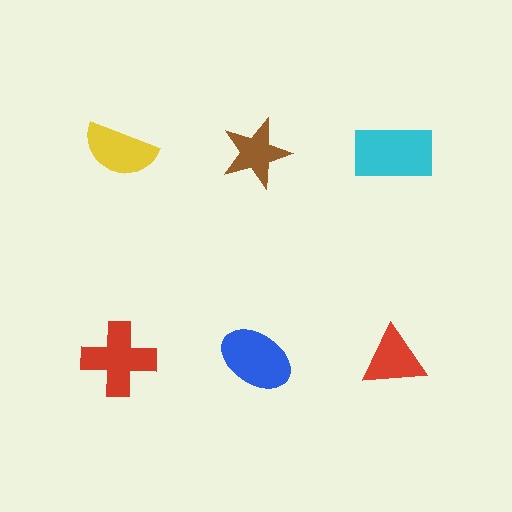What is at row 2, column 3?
A red triangle.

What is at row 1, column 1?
A yellow semicircle.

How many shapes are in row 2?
3 shapes.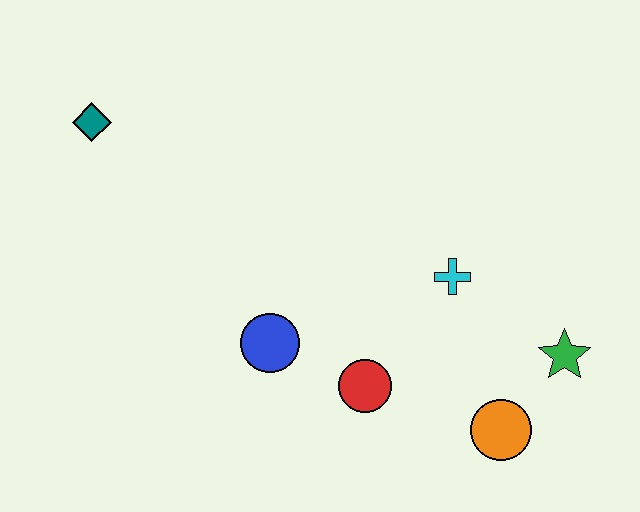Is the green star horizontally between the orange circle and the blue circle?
No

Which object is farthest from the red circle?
The teal diamond is farthest from the red circle.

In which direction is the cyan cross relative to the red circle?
The cyan cross is above the red circle.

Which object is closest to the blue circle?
The red circle is closest to the blue circle.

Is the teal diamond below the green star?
No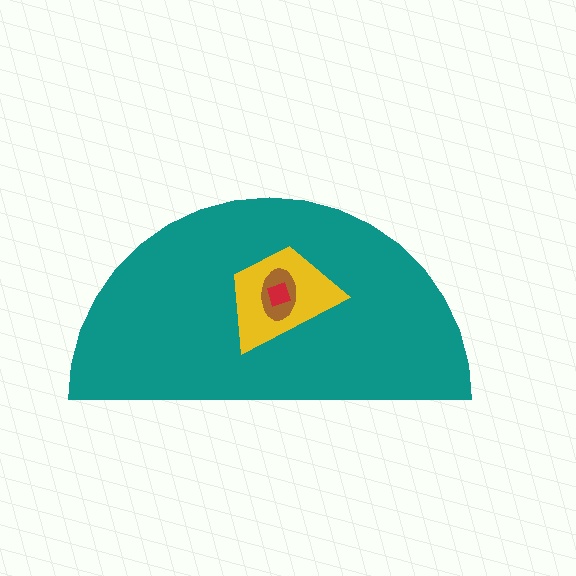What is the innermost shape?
The red diamond.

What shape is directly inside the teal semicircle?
The yellow trapezoid.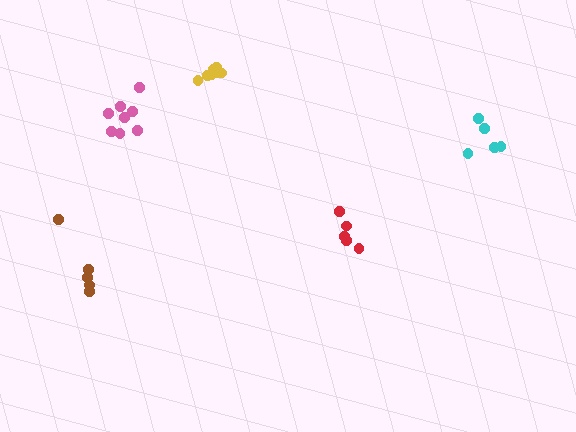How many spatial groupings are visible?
There are 5 spatial groupings.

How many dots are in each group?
Group 1: 7 dots, Group 2: 8 dots, Group 3: 5 dots, Group 4: 5 dots, Group 5: 5 dots (30 total).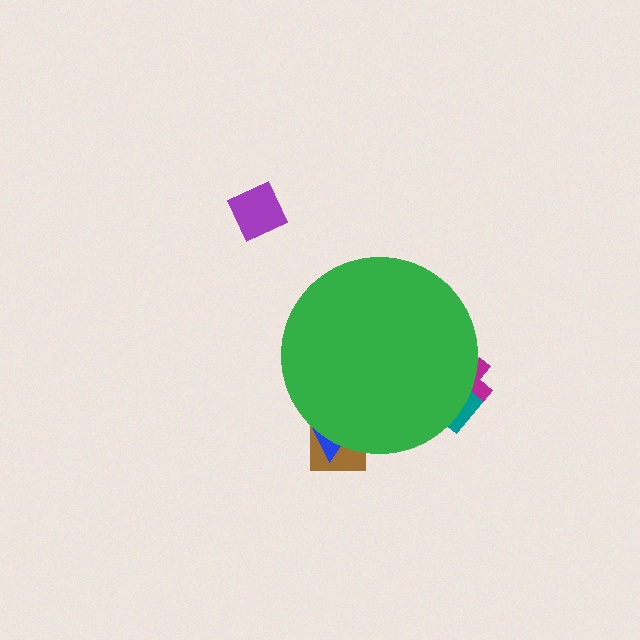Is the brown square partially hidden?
Yes, the brown square is partially hidden behind the green circle.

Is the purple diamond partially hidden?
No, the purple diamond is fully visible.